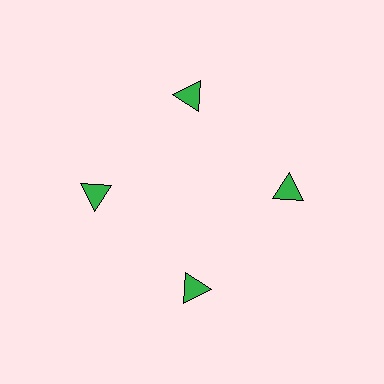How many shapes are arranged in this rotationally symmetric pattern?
There are 4 shapes, arranged in 4 groups of 1.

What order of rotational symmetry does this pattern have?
This pattern has 4-fold rotational symmetry.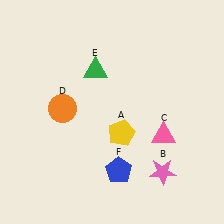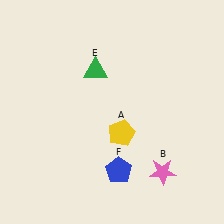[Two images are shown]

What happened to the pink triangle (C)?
The pink triangle (C) was removed in Image 2. It was in the bottom-right area of Image 1.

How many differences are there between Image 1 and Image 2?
There are 2 differences between the two images.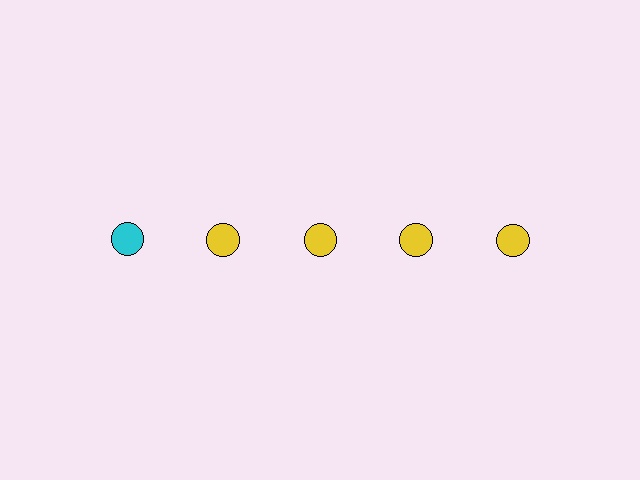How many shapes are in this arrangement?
There are 5 shapes arranged in a grid pattern.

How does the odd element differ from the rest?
It has a different color: cyan instead of yellow.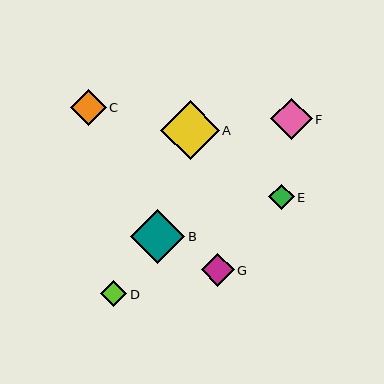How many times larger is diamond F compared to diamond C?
Diamond F is approximately 1.1 times the size of diamond C.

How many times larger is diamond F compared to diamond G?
Diamond F is approximately 1.3 times the size of diamond G.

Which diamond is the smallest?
Diamond E is the smallest with a size of approximately 26 pixels.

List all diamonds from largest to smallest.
From largest to smallest: A, B, F, C, G, D, E.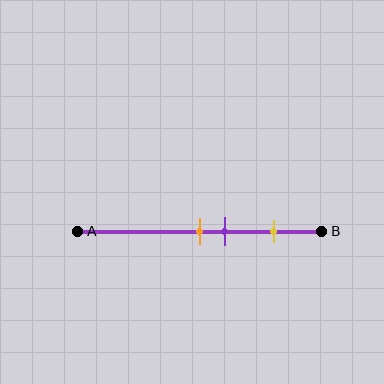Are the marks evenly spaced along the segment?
No, the marks are not evenly spaced.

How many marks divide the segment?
There are 3 marks dividing the segment.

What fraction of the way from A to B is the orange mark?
The orange mark is approximately 50% (0.5) of the way from A to B.